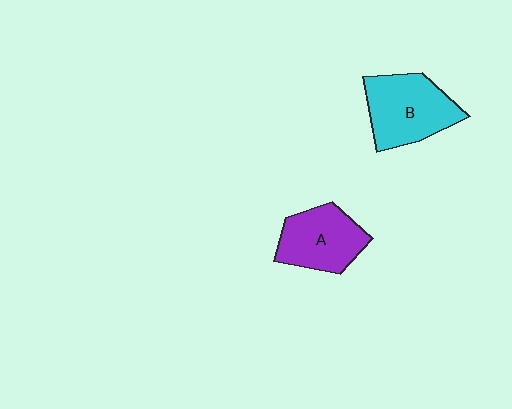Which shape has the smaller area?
Shape A (purple).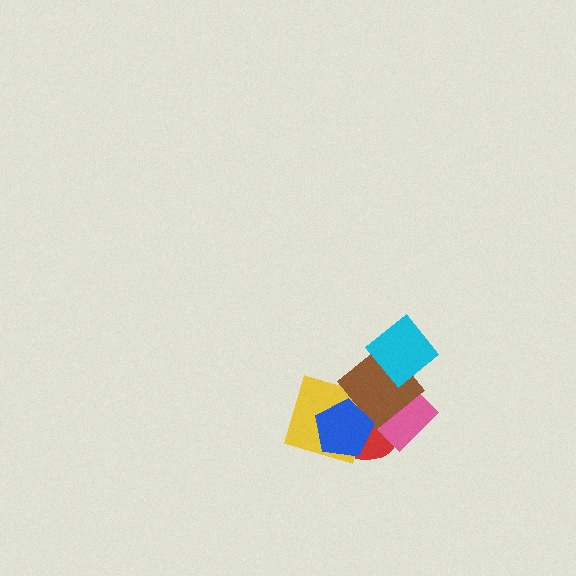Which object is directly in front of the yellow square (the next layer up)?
The brown diamond is directly in front of the yellow square.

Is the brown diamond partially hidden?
Yes, it is partially covered by another shape.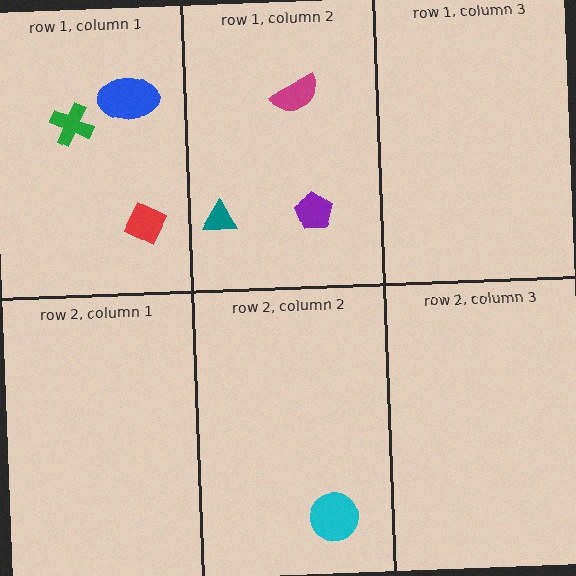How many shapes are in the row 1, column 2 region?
3.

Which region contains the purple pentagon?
The row 1, column 2 region.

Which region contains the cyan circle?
The row 2, column 2 region.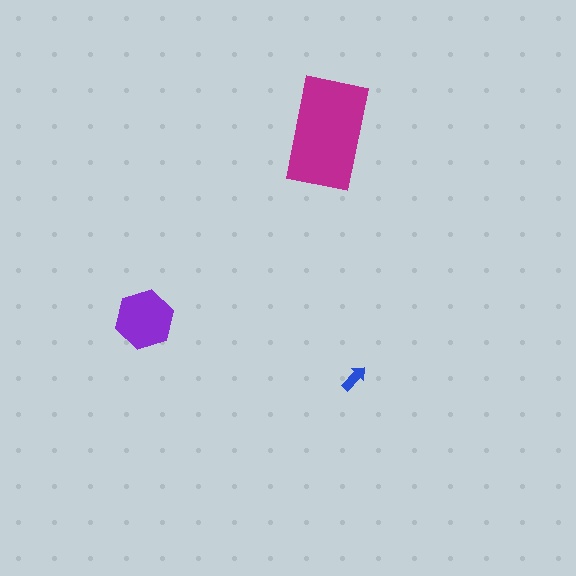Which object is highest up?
The magenta rectangle is topmost.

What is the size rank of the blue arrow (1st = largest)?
3rd.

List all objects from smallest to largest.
The blue arrow, the purple hexagon, the magenta rectangle.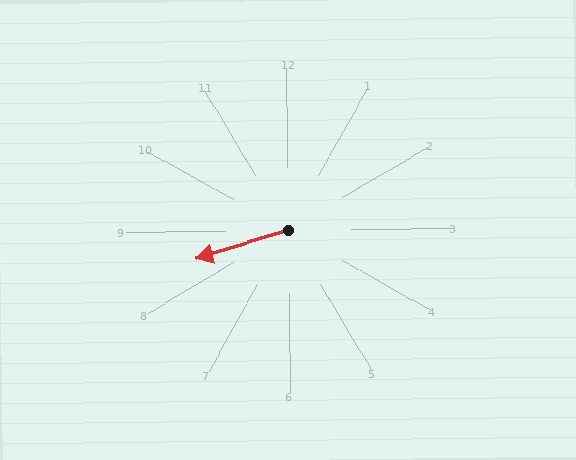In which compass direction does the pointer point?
West.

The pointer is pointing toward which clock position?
Roughly 8 o'clock.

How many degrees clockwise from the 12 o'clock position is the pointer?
Approximately 253 degrees.